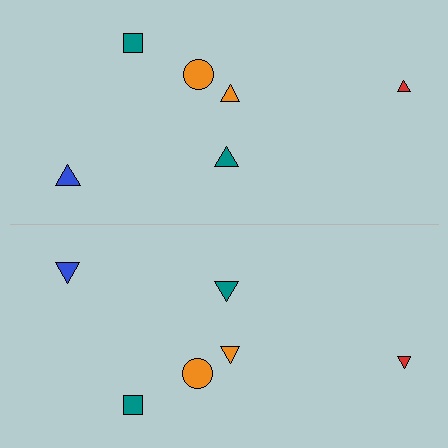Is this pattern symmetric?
Yes, this pattern has bilateral (reflection) symmetry.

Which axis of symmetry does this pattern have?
The pattern has a horizontal axis of symmetry running through the center of the image.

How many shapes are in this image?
There are 12 shapes in this image.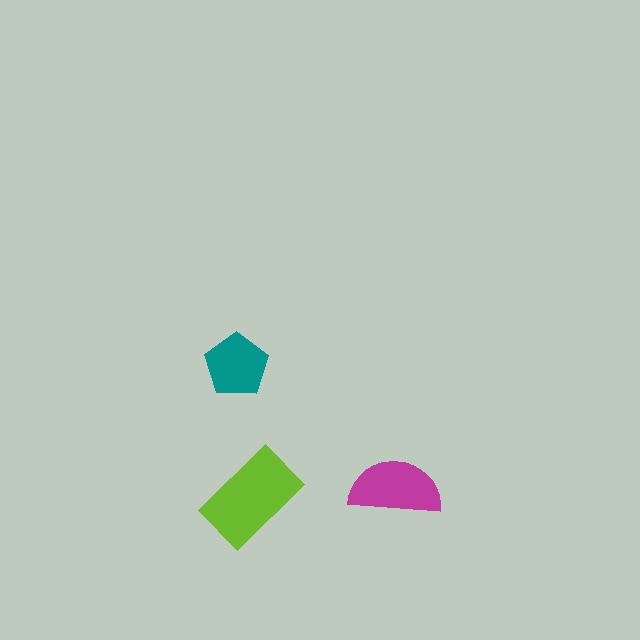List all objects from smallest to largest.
The teal pentagon, the magenta semicircle, the lime rectangle.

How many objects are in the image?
There are 3 objects in the image.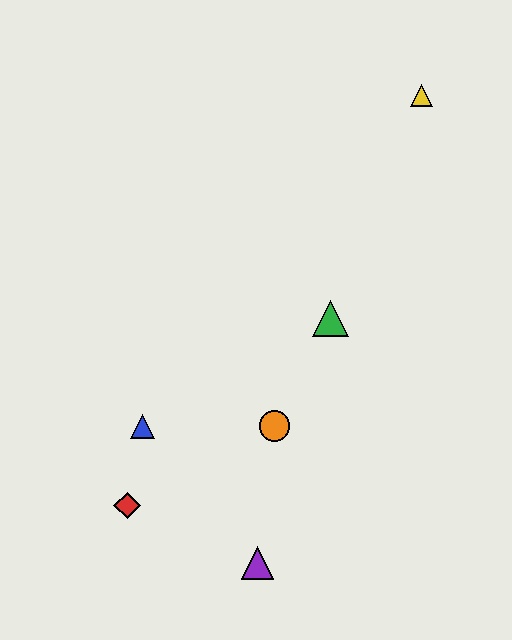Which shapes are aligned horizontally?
The blue triangle, the orange circle are aligned horizontally.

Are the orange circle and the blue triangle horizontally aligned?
Yes, both are at y≈426.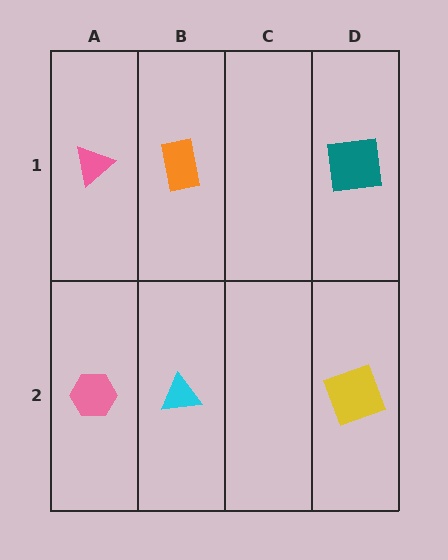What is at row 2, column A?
A pink hexagon.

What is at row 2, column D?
A yellow square.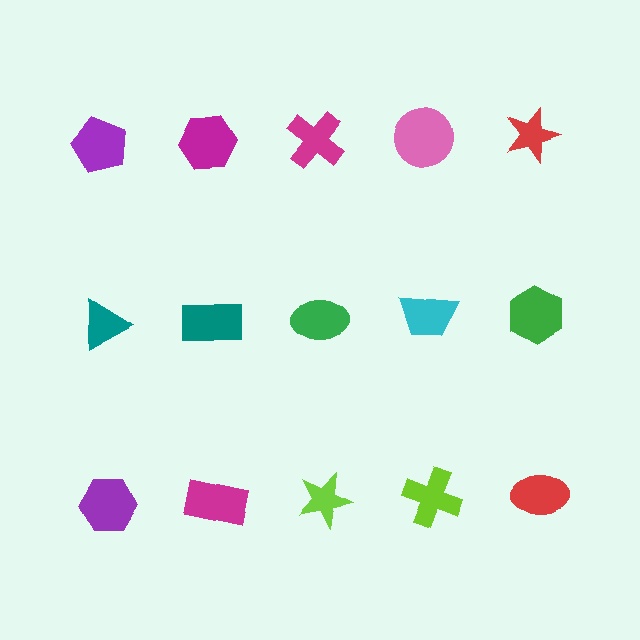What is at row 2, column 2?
A teal rectangle.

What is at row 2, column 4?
A cyan trapezoid.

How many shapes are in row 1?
5 shapes.